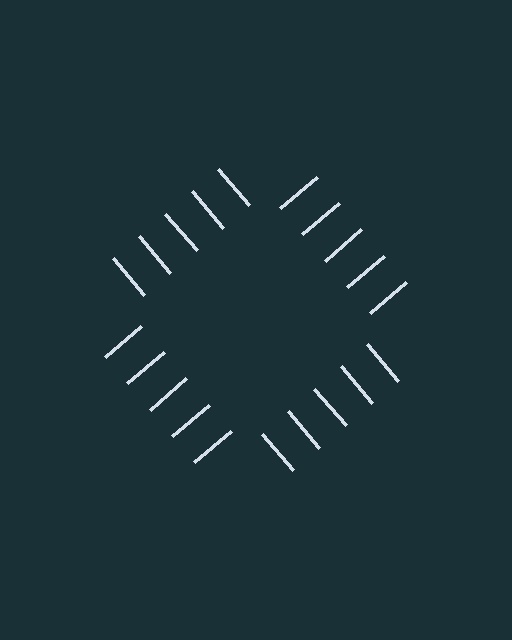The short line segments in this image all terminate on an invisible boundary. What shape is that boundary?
An illusory square — the line segments terminate on its edges but no continuous stroke is drawn.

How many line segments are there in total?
20 — 5 along each of the 4 edges.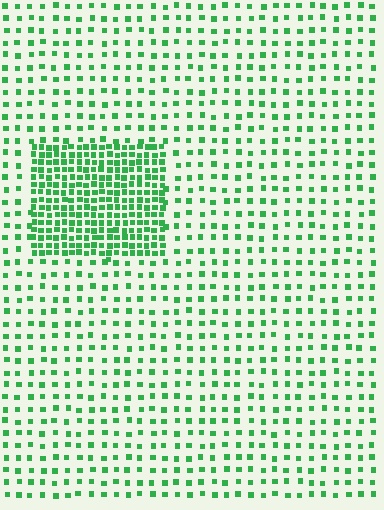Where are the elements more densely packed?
The elements are more densely packed inside the rectangle boundary.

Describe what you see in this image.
The image contains small green elements arranged at two different densities. A rectangle-shaped region is visible where the elements are more densely packed than the surrounding area.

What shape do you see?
I see a rectangle.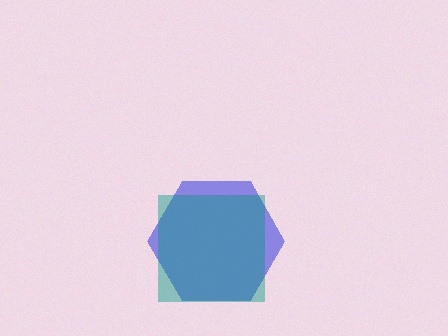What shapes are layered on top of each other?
The layered shapes are: a blue hexagon, a teal square.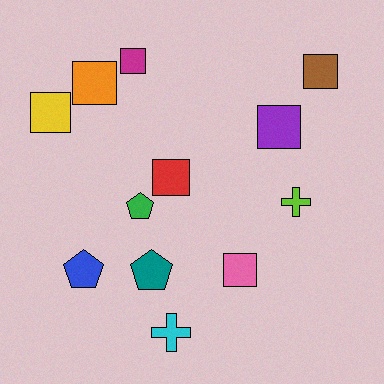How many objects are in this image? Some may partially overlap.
There are 12 objects.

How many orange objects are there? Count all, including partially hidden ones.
There is 1 orange object.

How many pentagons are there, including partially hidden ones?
There are 3 pentagons.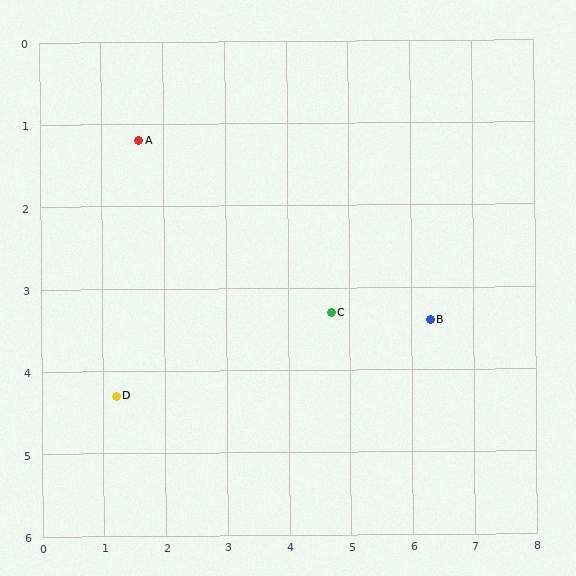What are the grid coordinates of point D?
Point D is at approximately (1.2, 4.3).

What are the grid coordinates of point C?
Point C is at approximately (4.7, 3.3).